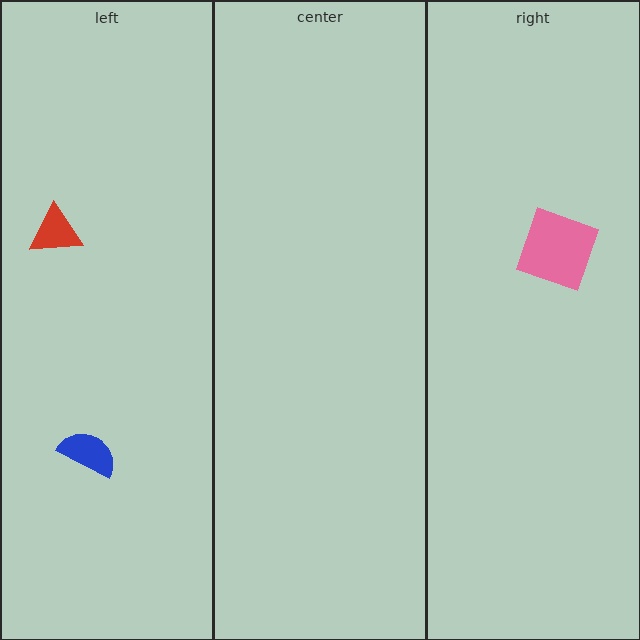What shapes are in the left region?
The red triangle, the blue semicircle.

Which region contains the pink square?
The right region.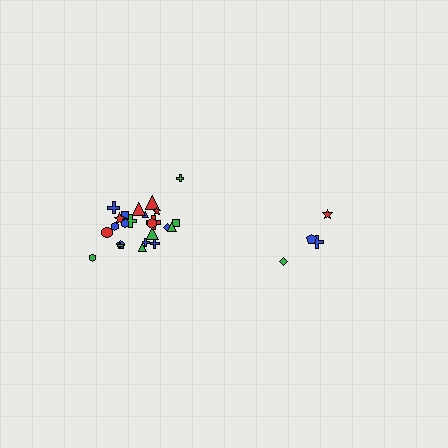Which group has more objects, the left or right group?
The left group.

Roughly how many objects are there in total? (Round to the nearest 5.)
Roughly 30 objects in total.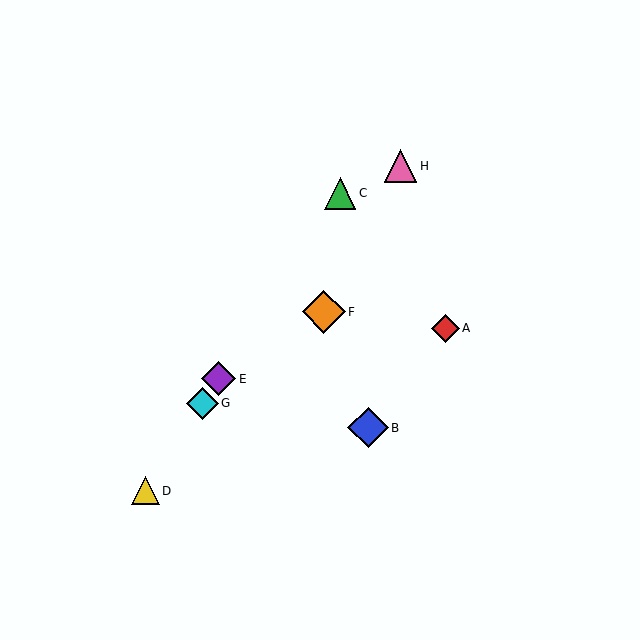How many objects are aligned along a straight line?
4 objects (C, D, E, G) are aligned along a straight line.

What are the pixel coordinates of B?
Object B is at (368, 428).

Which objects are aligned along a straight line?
Objects C, D, E, G are aligned along a straight line.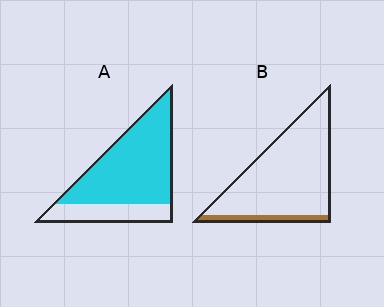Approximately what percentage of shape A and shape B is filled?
A is approximately 75% and B is approximately 10%.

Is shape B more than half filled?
No.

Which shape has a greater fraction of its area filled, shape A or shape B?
Shape A.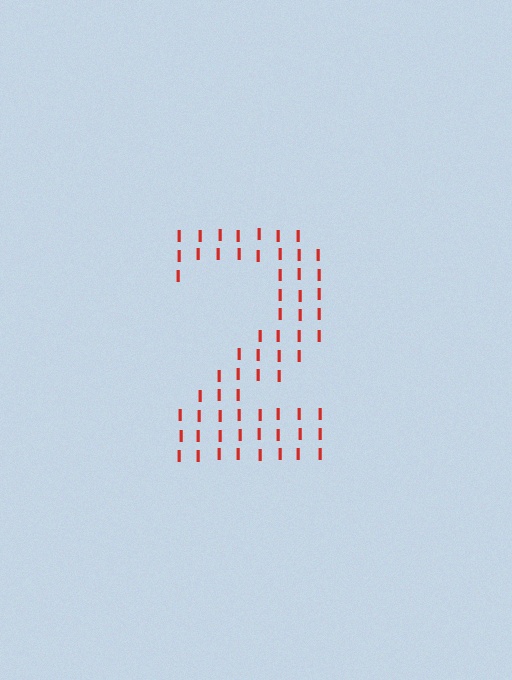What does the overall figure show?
The overall figure shows the digit 2.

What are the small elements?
The small elements are letter I's.